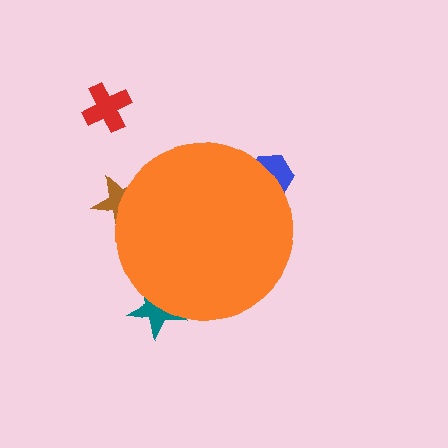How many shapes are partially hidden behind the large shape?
3 shapes are partially hidden.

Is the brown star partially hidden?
Yes, the brown star is partially hidden behind the orange circle.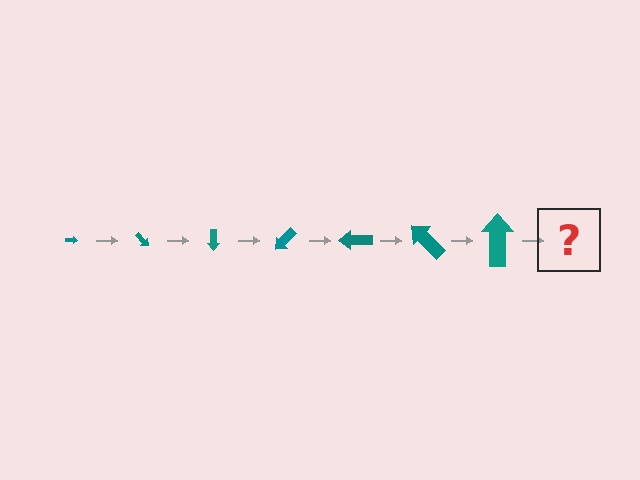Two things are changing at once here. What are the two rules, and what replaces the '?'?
The two rules are that the arrow grows larger each step and it rotates 45 degrees each step. The '?' should be an arrow, larger than the previous one and rotated 315 degrees from the start.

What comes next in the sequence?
The next element should be an arrow, larger than the previous one and rotated 315 degrees from the start.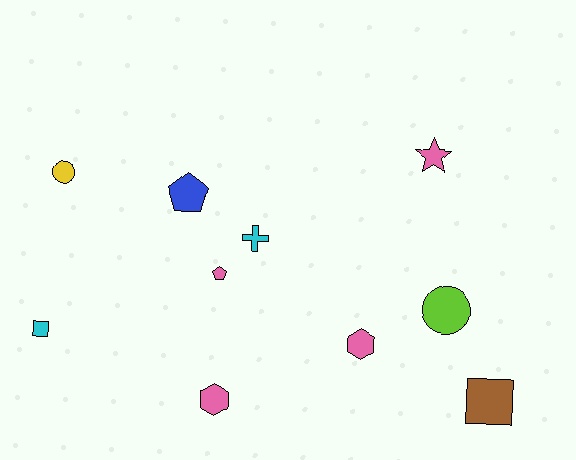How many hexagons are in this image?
There are 2 hexagons.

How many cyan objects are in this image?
There are 2 cyan objects.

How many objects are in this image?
There are 10 objects.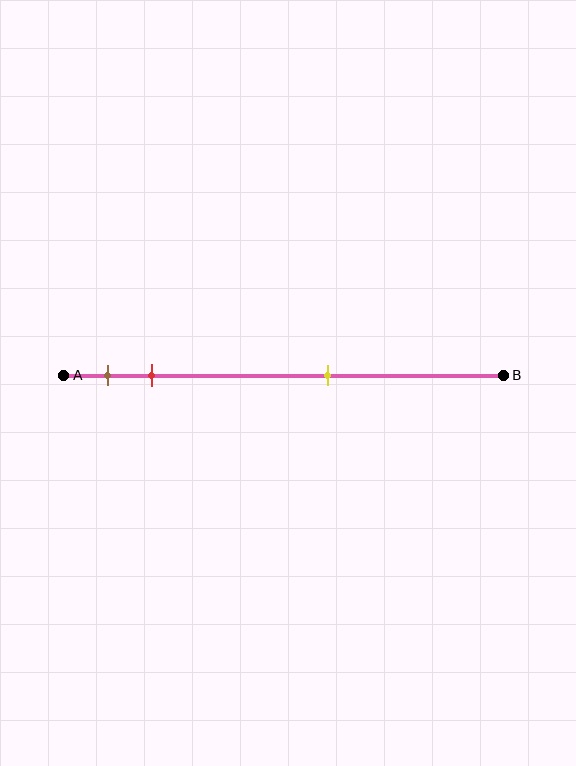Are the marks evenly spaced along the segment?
No, the marks are not evenly spaced.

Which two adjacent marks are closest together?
The brown and red marks are the closest adjacent pair.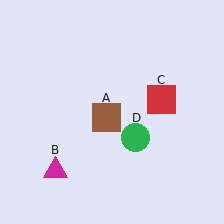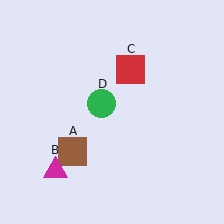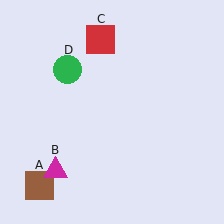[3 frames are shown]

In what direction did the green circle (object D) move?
The green circle (object D) moved up and to the left.